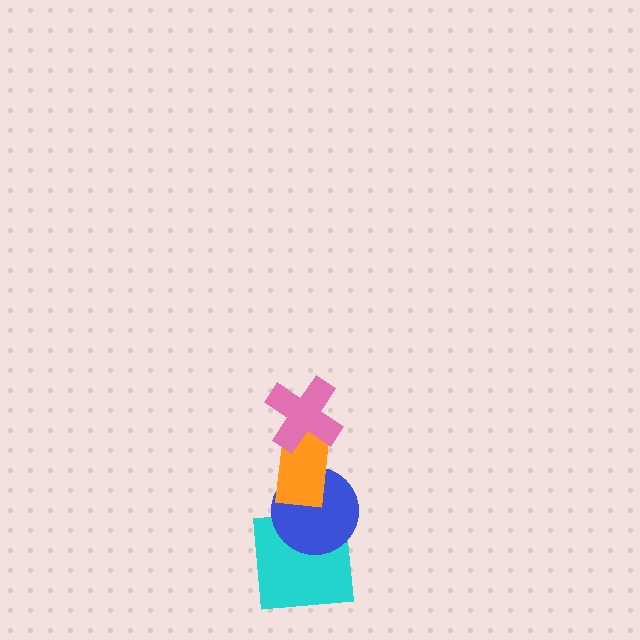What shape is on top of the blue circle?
The orange rectangle is on top of the blue circle.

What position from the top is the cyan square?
The cyan square is 4th from the top.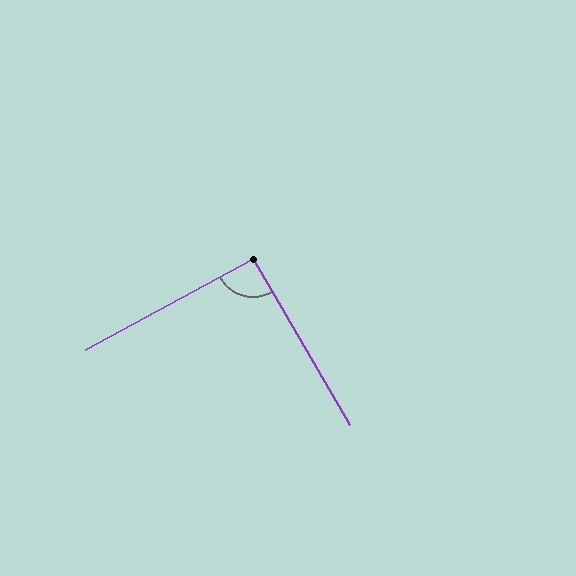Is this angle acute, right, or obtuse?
It is approximately a right angle.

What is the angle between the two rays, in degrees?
Approximately 92 degrees.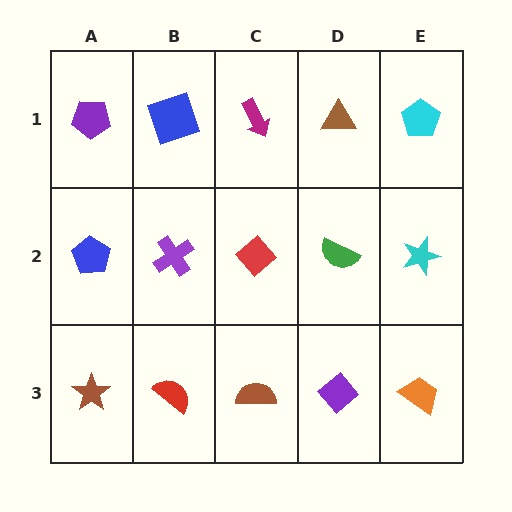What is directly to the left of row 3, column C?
A red semicircle.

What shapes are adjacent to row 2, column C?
A magenta arrow (row 1, column C), a brown semicircle (row 3, column C), a purple cross (row 2, column B), a green semicircle (row 2, column D).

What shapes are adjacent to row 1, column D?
A green semicircle (row 2, column D), a magenta arrow (row 1, column C), a cyan pentagon (row 1, column E).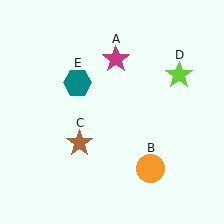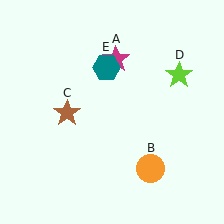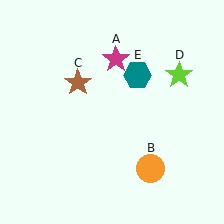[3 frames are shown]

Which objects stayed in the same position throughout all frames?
Magenta star (object A) and orange circle (object B) and lime star (object D) remained stationary.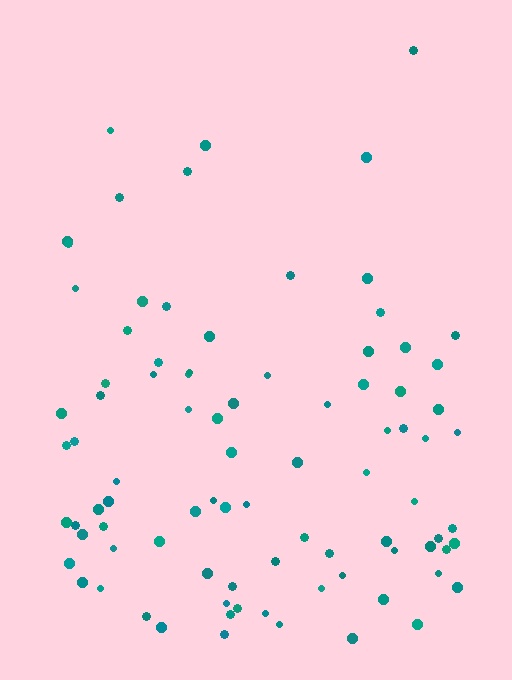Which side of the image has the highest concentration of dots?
The bottom.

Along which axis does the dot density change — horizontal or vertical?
Vertical.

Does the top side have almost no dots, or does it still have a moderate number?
Still a moderate number, just noticeably fewer than the bottom.